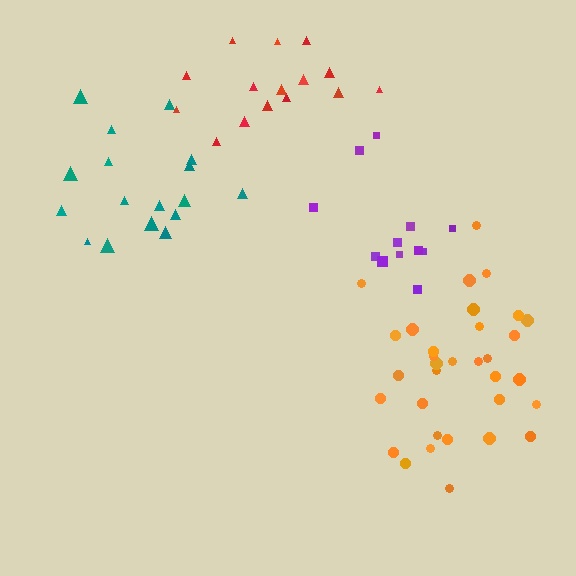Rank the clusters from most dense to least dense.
orange, purple, teal, red.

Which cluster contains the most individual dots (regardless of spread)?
Orange (33).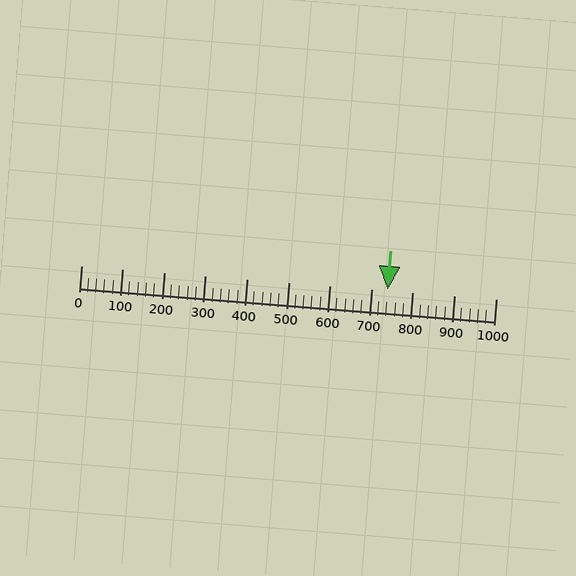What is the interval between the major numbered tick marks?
The major tick marks are spaced 100 units apart.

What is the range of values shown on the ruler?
The ruler shows values from 0 to 1000.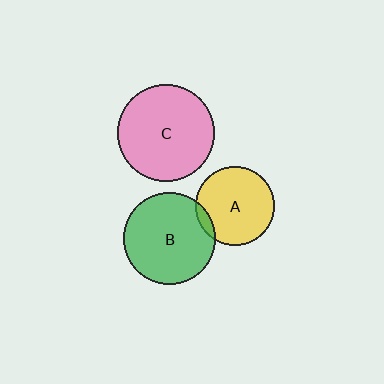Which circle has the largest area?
Circle C (pink).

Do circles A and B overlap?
Yes.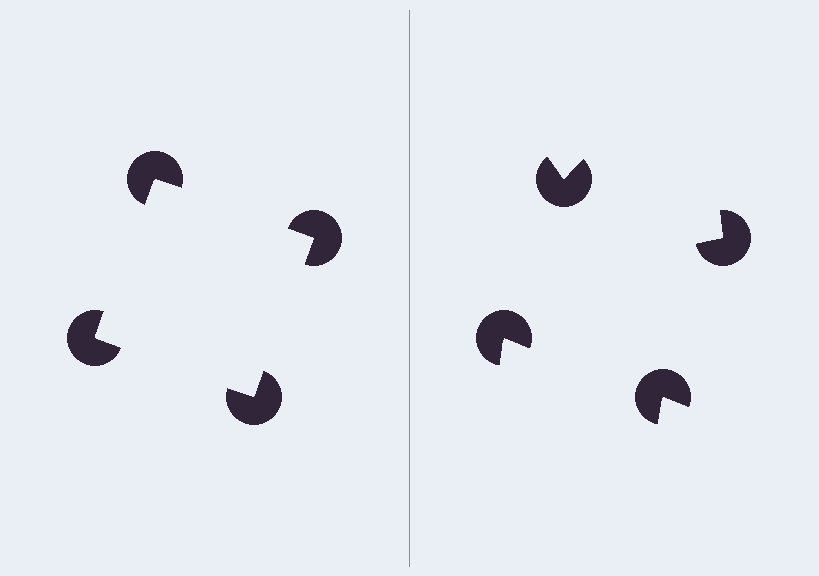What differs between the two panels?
The pac-man discs are positioned identically on both sides; only the wedge orientations differ. On the left they align to a square; on the right they are misaligned.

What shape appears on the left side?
An illusory square.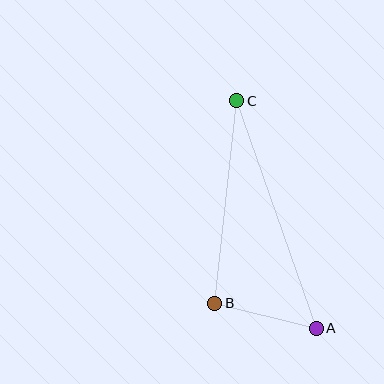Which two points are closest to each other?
Points A and B are closest to each other.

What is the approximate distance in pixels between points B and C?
The distance between B and C is approximately 204 pixels.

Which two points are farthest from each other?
Points A and C are farthest from each other.